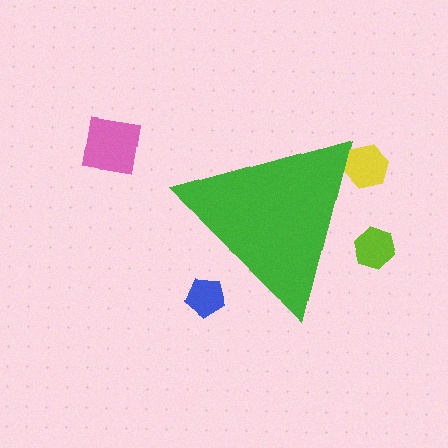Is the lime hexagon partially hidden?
Yes, the lime hexagon is partially hidden behind the green triangle.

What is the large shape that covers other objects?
A green triangle.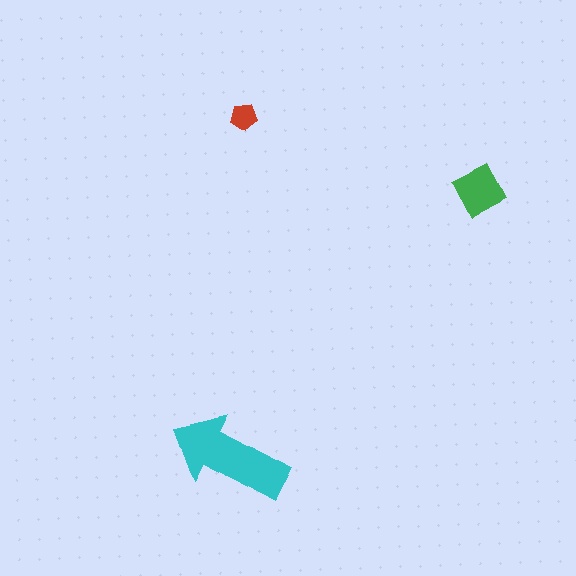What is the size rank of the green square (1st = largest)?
2nd.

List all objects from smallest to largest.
The red pentagon, the green square, the cyan arrow.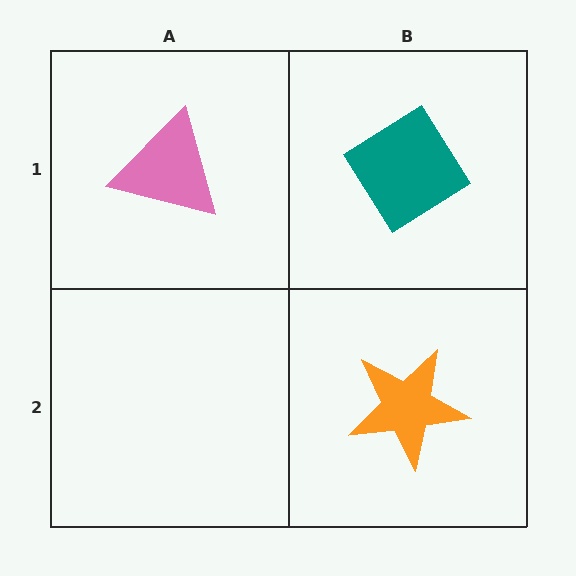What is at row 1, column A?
A pink triangle.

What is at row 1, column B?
A teal diamond.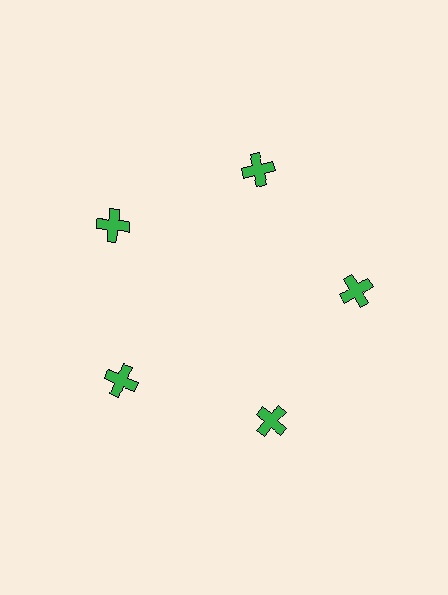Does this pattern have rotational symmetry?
Yes, this pattern has 5-fold rotational symmetry. It looks the same after rotating 72 degrees around the center.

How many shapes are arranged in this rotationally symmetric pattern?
There are 5 shapes, arranged in 5 groups of 1.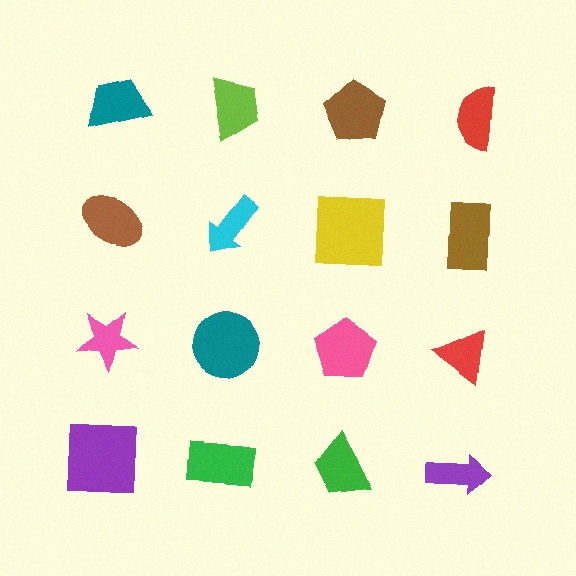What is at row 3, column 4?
A red triangle.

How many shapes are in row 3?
4 shapes.